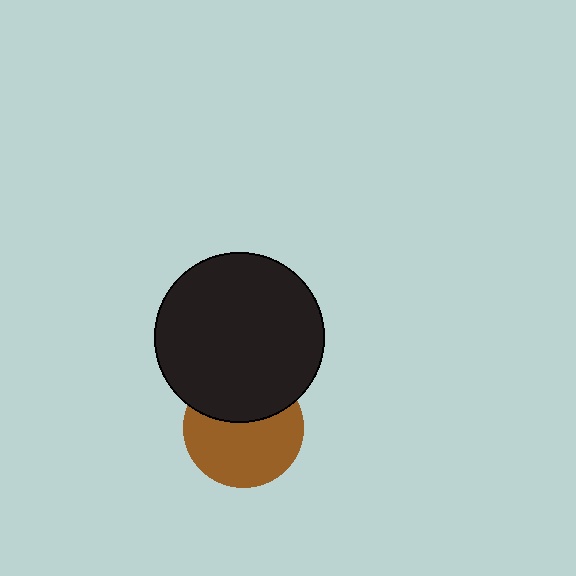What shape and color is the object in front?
The object in front is a black circle.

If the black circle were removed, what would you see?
You would see the complete brown circle.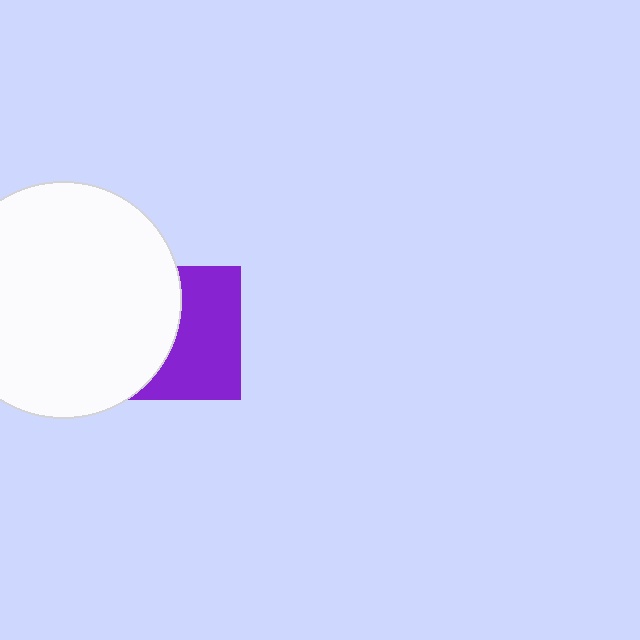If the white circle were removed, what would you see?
You would see the complete purple square.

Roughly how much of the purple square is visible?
About half of it is visible (roughly 54%).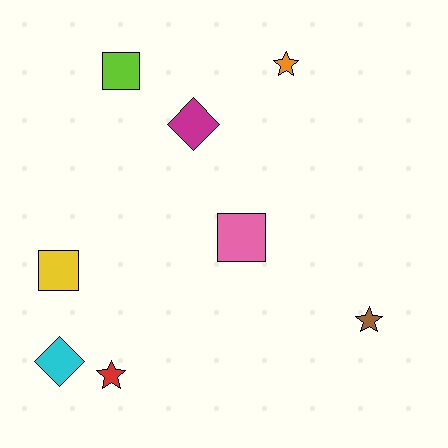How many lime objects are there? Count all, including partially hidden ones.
There is 1 lime object.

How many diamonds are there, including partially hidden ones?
There are 2 diamonds.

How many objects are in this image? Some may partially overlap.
There are 8 objects.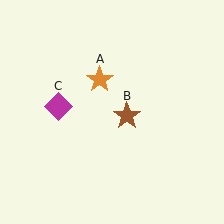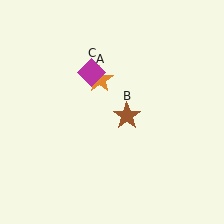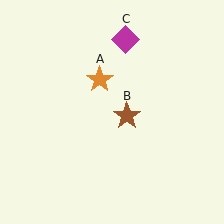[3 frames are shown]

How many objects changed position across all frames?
1 object changed position: magenta diamond (object C).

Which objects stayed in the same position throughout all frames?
Orange star (object A) and brown star (object B) remained stationary.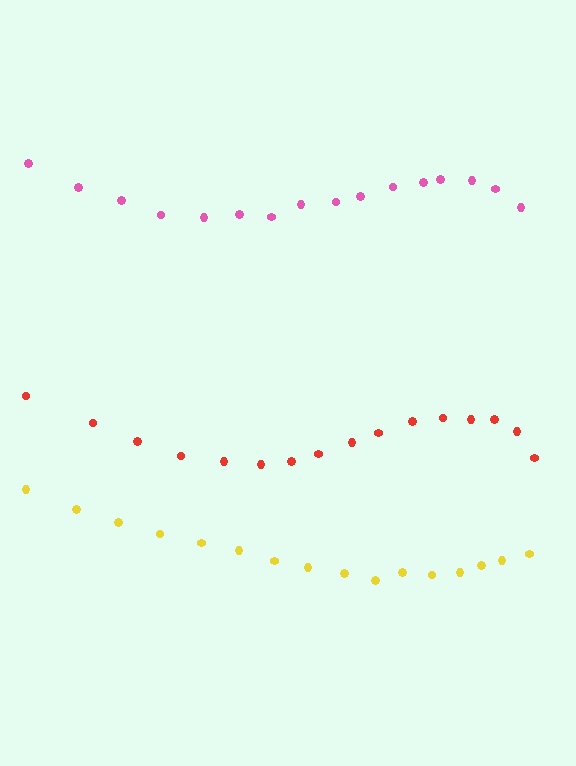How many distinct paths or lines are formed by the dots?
There are 3 distinct paths.